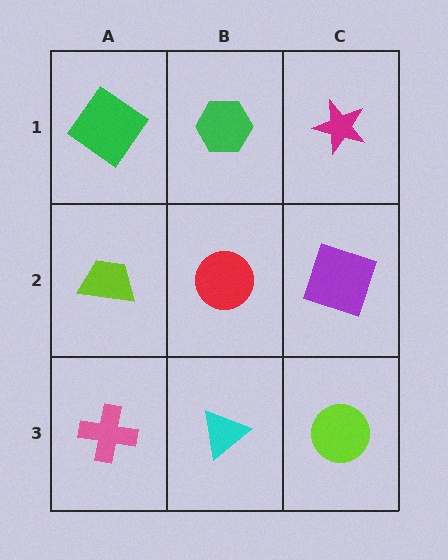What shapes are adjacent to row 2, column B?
A green hexagon (row 1, column B), a cyan triangle (row 3, column B), a lime trapezoid (row 2, column A), a purple square (row 2, column C).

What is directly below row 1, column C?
A purple square.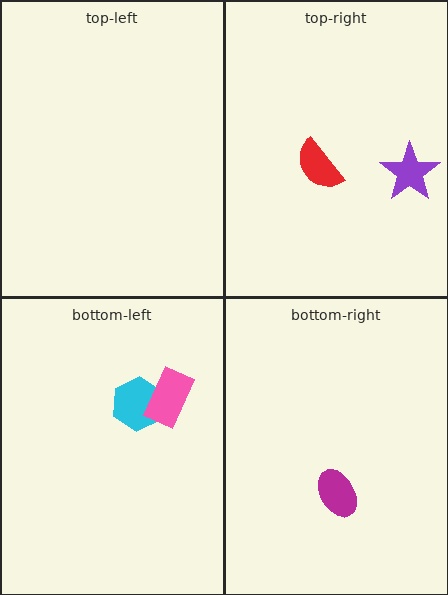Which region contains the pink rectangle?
The bottom-left region.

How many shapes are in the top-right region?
2.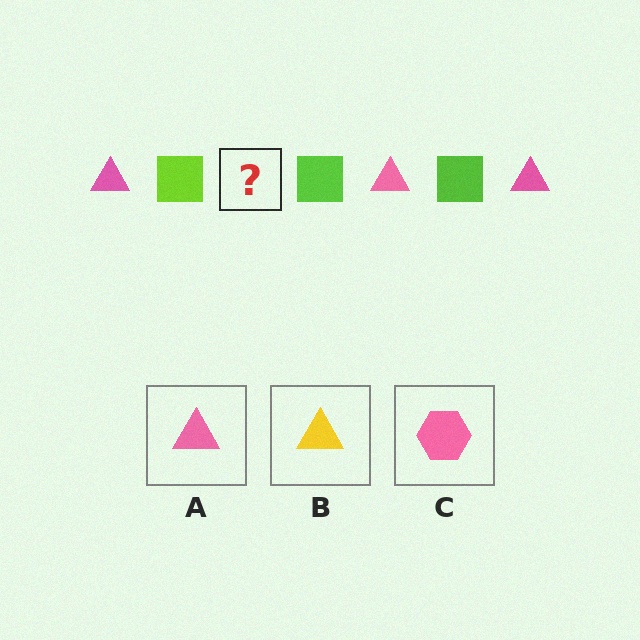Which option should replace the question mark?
Option A.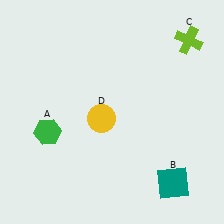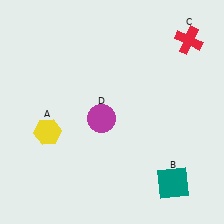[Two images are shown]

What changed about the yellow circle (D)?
In Image 1, D is yellow. In Image 2, it changed to magenta.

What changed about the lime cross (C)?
In Image 1, C is lime. In Image 2, it changed to red.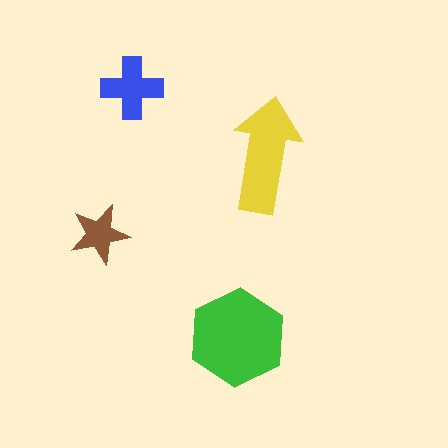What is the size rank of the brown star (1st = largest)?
4th.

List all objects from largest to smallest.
The green hexagon, the yellow arrow, the blue cross, the brown star.